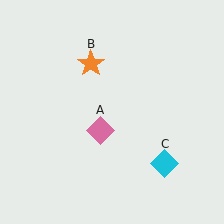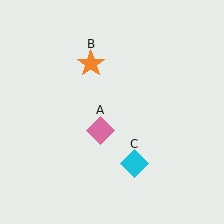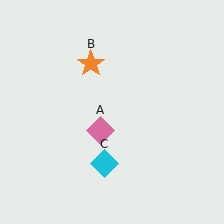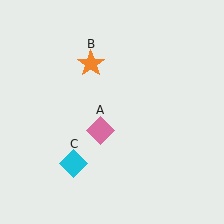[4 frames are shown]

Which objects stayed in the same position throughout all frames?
Pink diamond (object A) and orange star (object B) remained stationary.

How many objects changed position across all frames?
1 object changed position: cyan diamond (object C).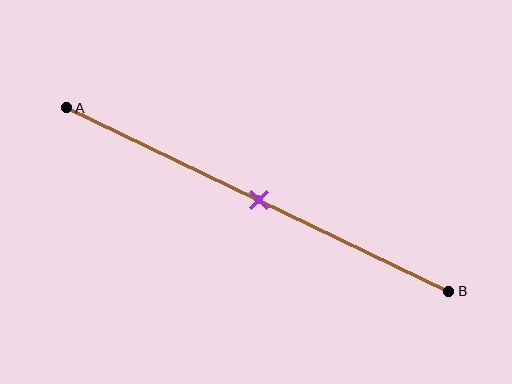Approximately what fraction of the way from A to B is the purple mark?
The purple mark is approximately 50% of the way from A to B.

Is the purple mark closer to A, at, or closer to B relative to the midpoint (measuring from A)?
The purple mark is approximately at the midpoint of segment AB.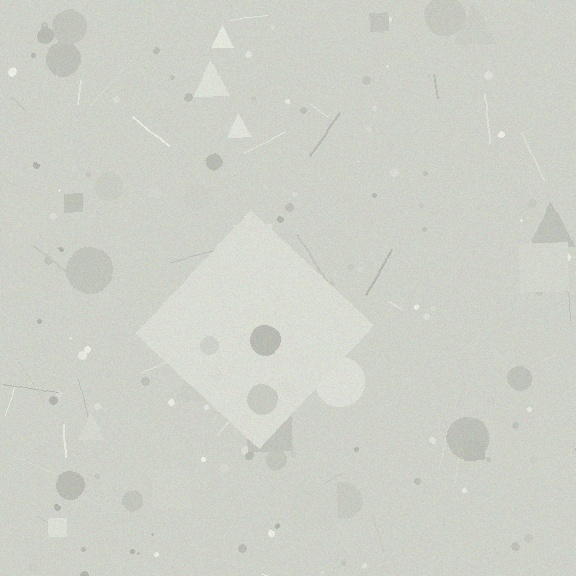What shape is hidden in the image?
A diamond is hidden in the image.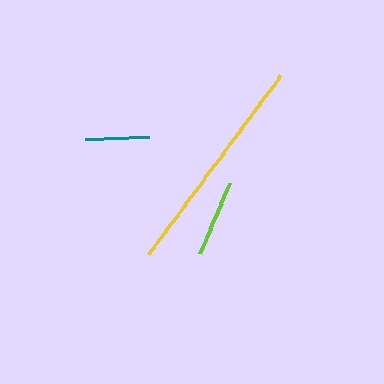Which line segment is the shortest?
The teal line is the shortest at approximately 63 pixels.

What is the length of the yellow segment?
The yellow segment is approximately 222 pixels long.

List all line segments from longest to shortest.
From longest to shortest: yellow, lime, teal.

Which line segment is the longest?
The yellow line is the longest at approximately 222 pixels.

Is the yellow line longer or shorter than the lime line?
The yellow line is longer than the lime line.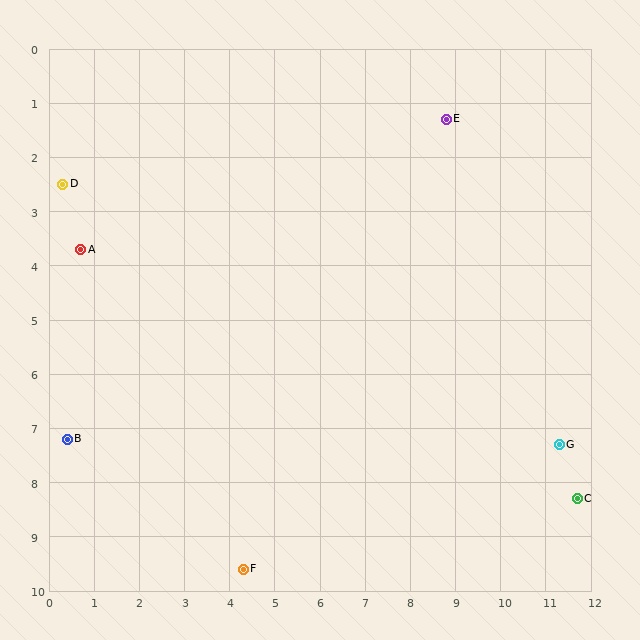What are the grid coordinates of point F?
Point F is at approximately (4.3, 9.6).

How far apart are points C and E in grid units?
Points C and E are about 7.6 grid units apart.